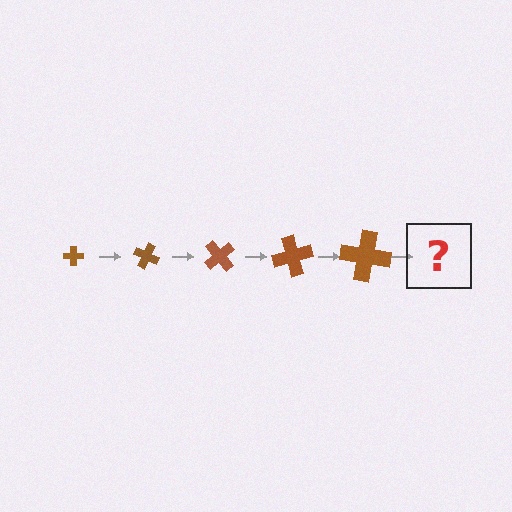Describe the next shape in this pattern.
It should be a cross, larger than the previous one and rotated 125 degrees from the start.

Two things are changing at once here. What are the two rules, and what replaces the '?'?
The two rules are that the cross grows larger each step and it rotates 25 degrees each step. The '?' should be a cross, larger than the previous one and rotated 125 degrees from the start.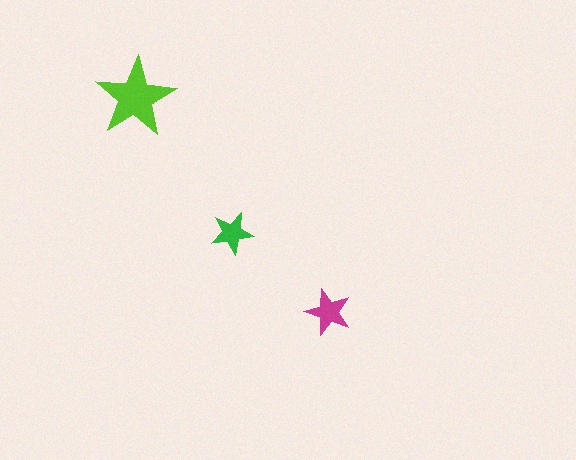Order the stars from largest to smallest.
the lime one, the magenta one, the green one.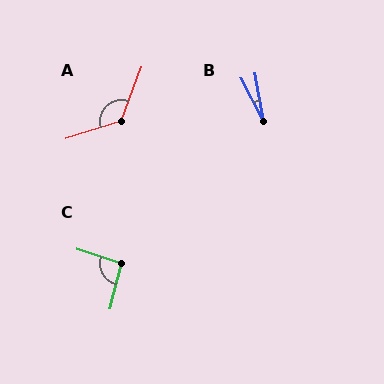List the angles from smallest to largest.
B (17°), C (95°), A (129°).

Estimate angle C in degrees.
Approximately 95 degrees.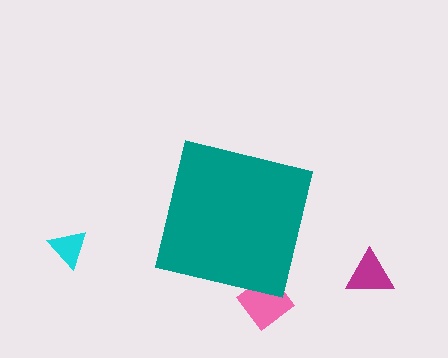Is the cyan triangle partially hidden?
No, the cyan triangle is fully visible.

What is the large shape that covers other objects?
A teal square.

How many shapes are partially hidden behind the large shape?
1 shape is partially hidden.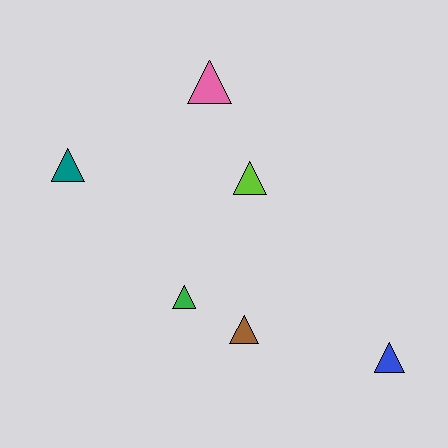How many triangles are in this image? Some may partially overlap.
There are 6 triangles.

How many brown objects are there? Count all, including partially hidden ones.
There is 1 brown object.